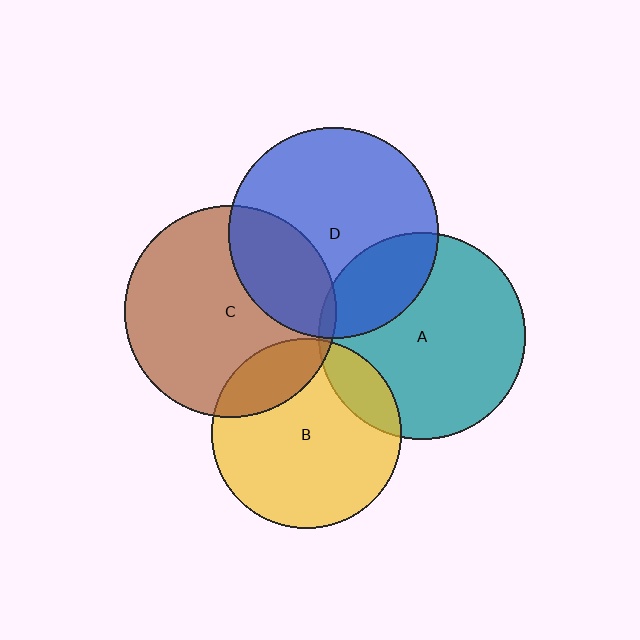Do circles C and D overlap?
Yes.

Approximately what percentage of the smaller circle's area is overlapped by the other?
Approximately 25%.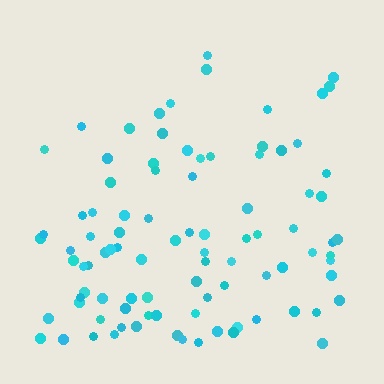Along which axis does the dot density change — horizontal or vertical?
Vertical.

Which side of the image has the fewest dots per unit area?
The top.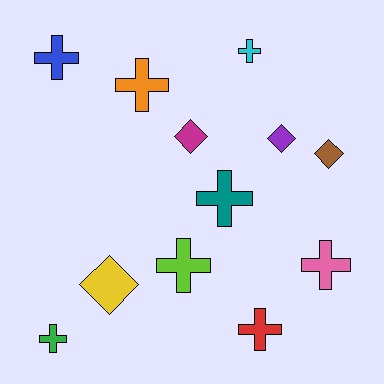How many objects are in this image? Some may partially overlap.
There are 12 objects.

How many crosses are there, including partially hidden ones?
There are 8 crosses.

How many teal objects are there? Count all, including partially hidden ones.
There is 1 teal object.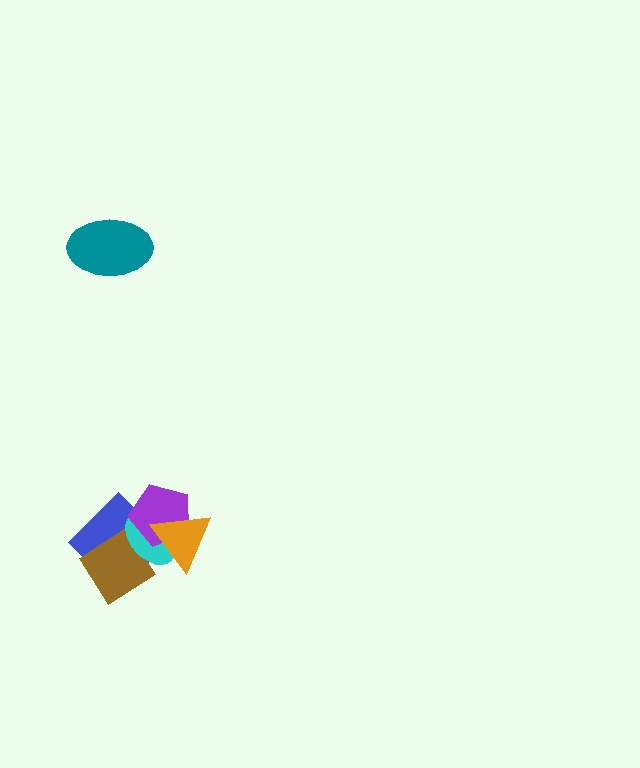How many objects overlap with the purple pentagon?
3 objects overlap with the purple pentagon.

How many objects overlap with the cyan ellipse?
4 objects overlap with the cyan ellipse.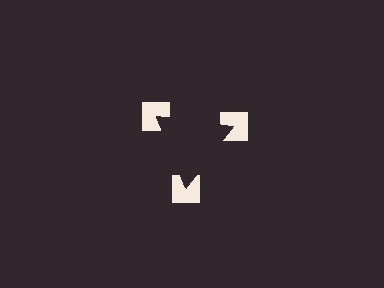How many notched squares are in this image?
There are 3 — one at each vertex of the illusory triangle.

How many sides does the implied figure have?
3 sides.